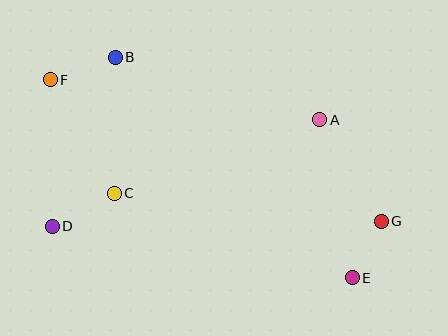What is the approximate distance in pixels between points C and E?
The distance between C and E is approximately 253 pixels.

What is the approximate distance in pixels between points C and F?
The distance between C and F is approximately 130 pixels.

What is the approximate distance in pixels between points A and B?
The distance between A and B is approximately 214 pixels.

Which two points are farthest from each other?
Points E and F are farthest from each other.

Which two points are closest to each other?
Points E and G are closest to each other.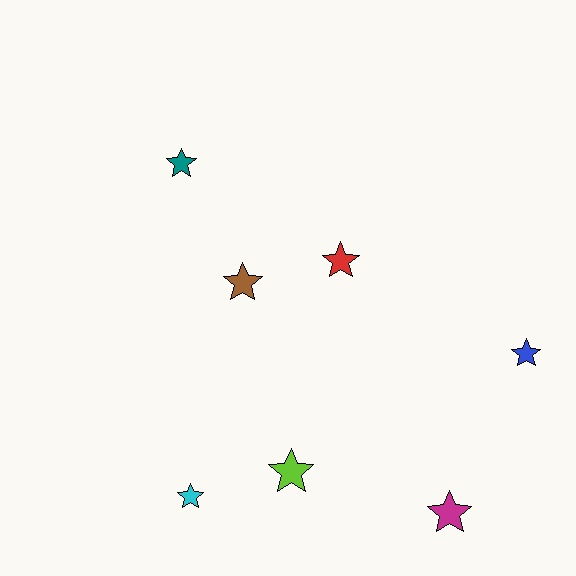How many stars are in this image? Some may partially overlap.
There are 7 stars.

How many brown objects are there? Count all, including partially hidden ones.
There is 1 brown object.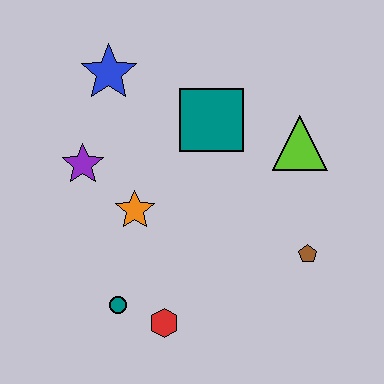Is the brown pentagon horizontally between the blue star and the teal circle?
No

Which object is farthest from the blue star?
The brown pentagon is farthest from the blue star.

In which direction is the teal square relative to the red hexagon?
The teal square is above the red hexagon.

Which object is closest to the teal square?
The lime triangle is closest to the teal square.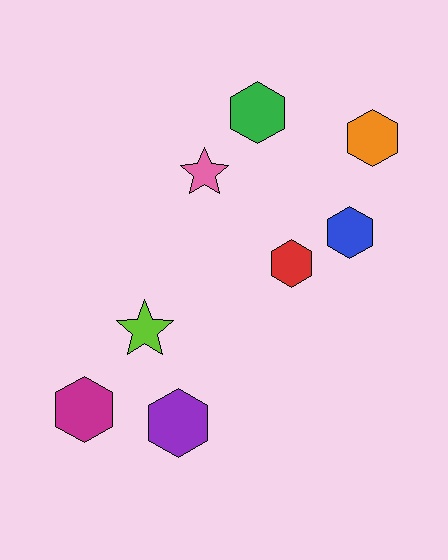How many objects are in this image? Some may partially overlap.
There are 8 objects.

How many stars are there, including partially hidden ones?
There are 2 stars.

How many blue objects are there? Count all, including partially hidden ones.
There is 1 blue object.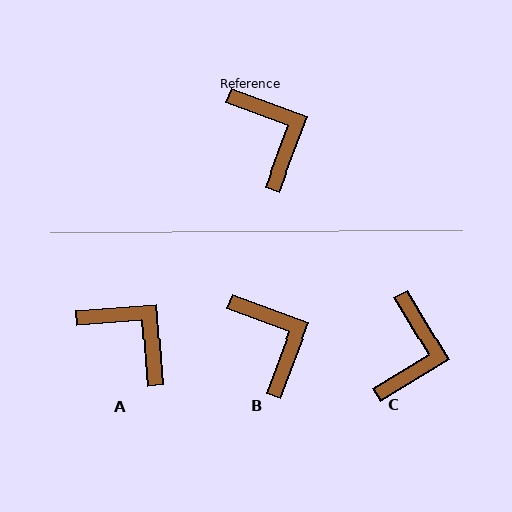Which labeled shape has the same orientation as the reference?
B.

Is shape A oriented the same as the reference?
No, it is off by about 25 degrees.